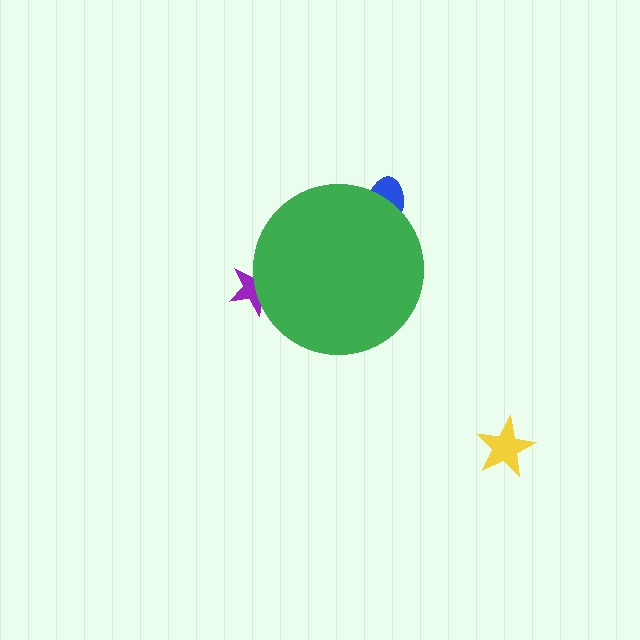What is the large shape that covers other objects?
A green circle.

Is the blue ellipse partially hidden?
Yes, the blue ellipse is partially hidden behind the green circle.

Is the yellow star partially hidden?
No, the yellow star is fully visible.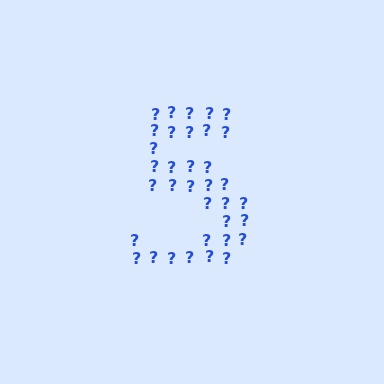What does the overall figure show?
The overall figure shows the digit 5.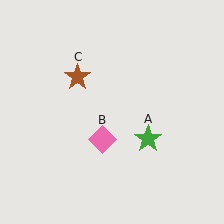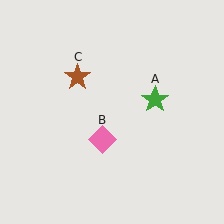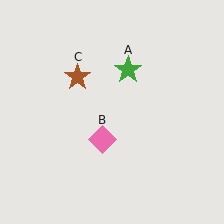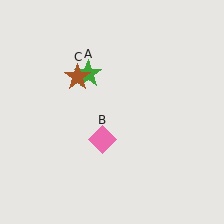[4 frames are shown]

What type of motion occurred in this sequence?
The green star (object A) rotated counterclockwise around the center of the scene.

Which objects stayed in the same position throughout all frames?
Pink diamond (object B) and brown star (object C) remained stationary.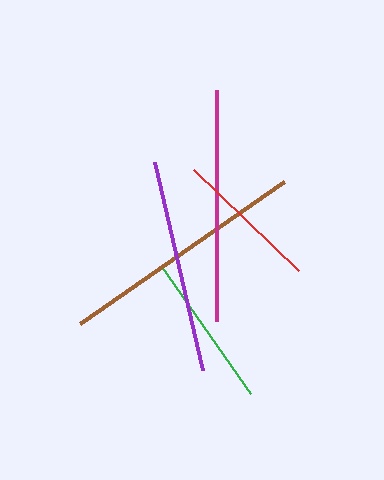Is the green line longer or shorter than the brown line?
The brown line is longer than the green line.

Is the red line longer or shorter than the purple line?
The purple line is longer than the red line.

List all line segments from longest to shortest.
From longest to shortest: brown, magenta, purple, green, red.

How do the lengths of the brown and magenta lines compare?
The brown and magenta lines are approximately the same length.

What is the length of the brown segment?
The brown segment is approximately 248 pixels long.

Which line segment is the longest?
The brown line is the longest at approximately 248 pixels.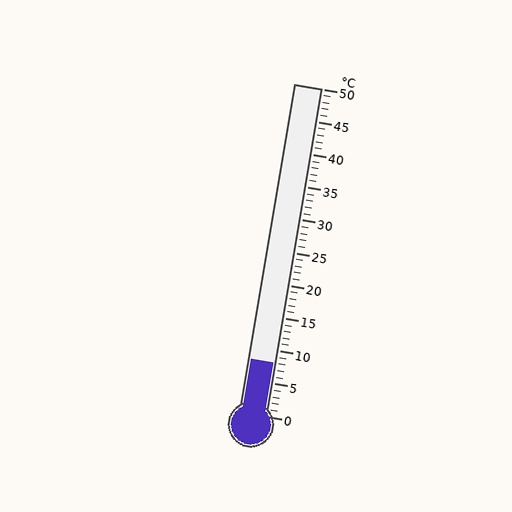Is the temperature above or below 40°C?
The temperature is below 40°C.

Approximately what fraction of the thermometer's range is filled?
The thermometer is filled to approximately 15% of its range.